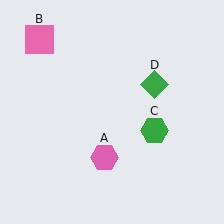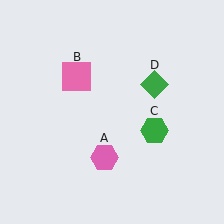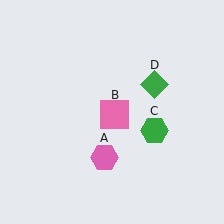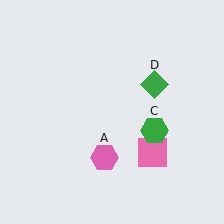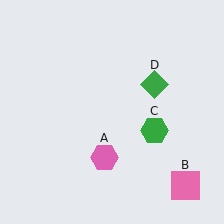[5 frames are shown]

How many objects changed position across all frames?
1 object changed position: pink square (object B).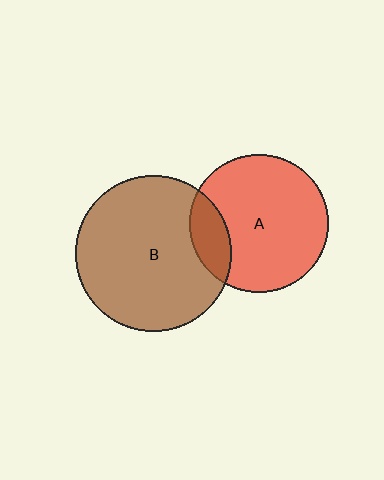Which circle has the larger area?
Circle B (brown).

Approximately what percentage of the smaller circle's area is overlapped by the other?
Approximately 15%.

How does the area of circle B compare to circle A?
Approximately 1.3 times.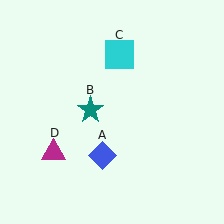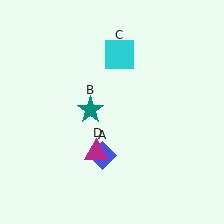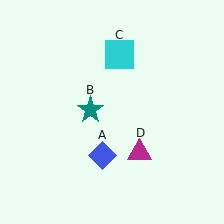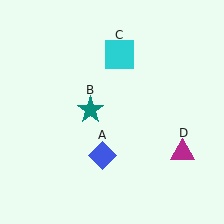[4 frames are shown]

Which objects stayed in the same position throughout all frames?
Blue diamond (object A) and teal star (object B) and cyan square (object C) remained stationary.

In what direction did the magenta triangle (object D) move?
The magenta triangle (object D) moved right.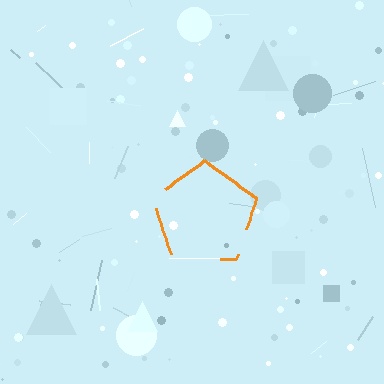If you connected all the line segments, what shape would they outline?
They would outline a pentagon.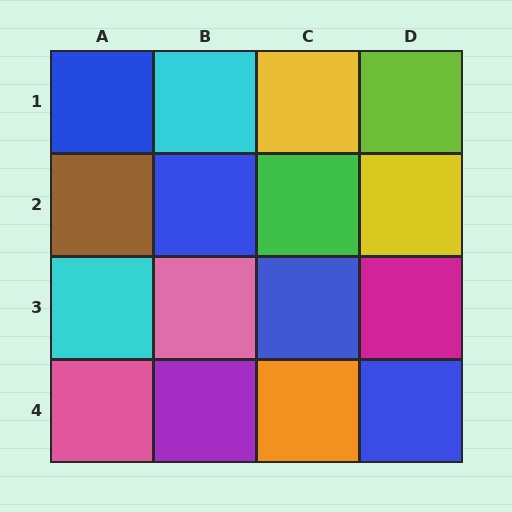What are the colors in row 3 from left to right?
Cyan, pink, blue, magenta.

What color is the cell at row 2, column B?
Blue.